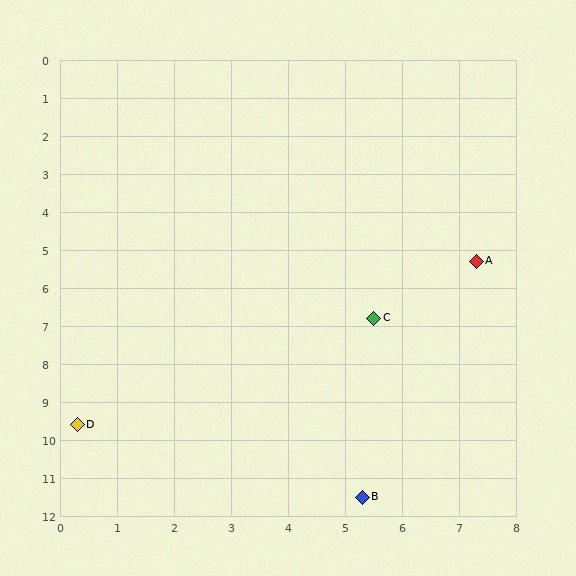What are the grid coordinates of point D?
Point D is at approximately (0.3, 9.6).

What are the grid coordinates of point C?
Point C is at approximately (5.5, 6.8).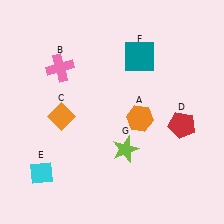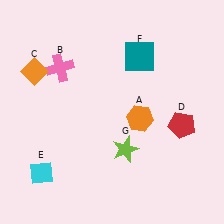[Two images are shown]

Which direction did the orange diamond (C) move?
The orange diamond (C) moved up.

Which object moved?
The orange diamond (C) moved up.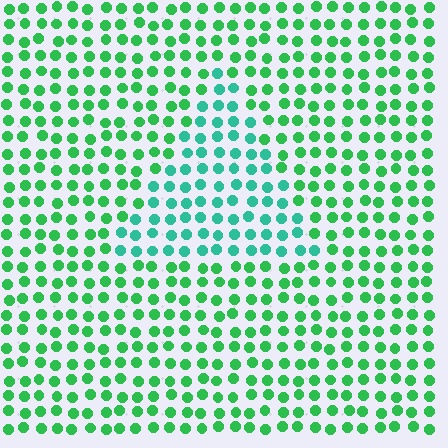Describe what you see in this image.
The image is filled with small green elements in a uniform arrangement. A triangle-shaped region is visible where the elements are tinted to a slightly different hue, forming a subtle color boundary.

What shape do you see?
I see a triangle.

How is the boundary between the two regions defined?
The boundary is defined purely by a slight shift in hue (about 31 degrees). Spacing, size, and orientation are identical on both sides.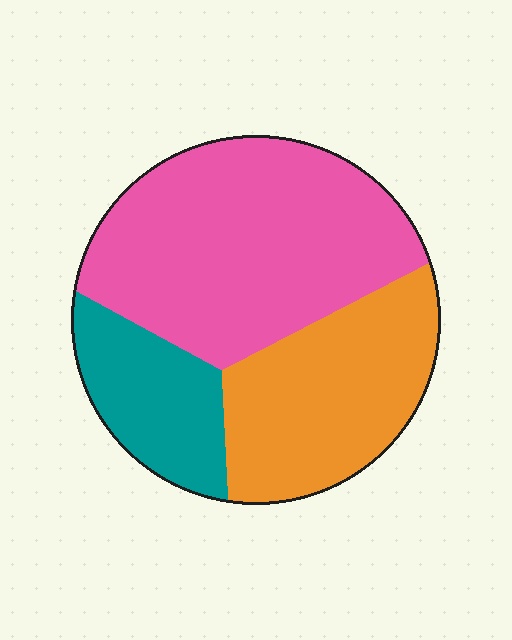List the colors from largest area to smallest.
From largest to smallest: pink, orange, teal.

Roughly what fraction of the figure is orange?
Orange covers around 30% of the figure.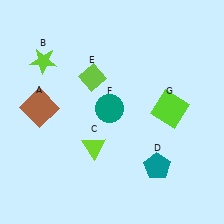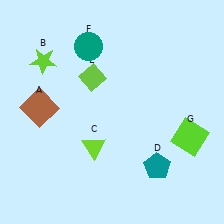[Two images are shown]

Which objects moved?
The objects that moved are: the teal circle (F), the lime square (G).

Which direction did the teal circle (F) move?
The teal circle (F) moved up.